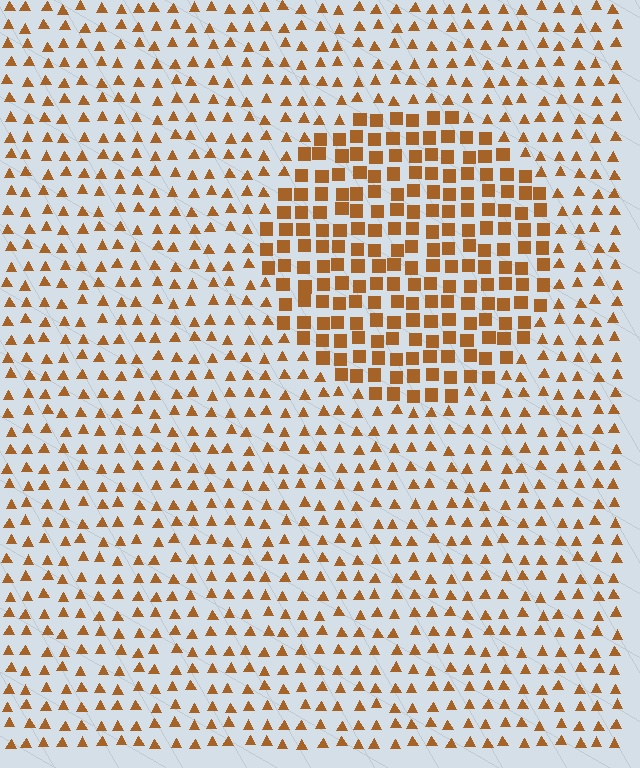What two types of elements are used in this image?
The image uses squares inside the circle region and triangles outside it.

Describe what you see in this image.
The image is filled with small brown elements arranged in a uniform grid. A circle-shaped region contains squares, while the surrounding area contains triangles. The boundary is defined purely by the change in element shape.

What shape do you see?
I see a circle.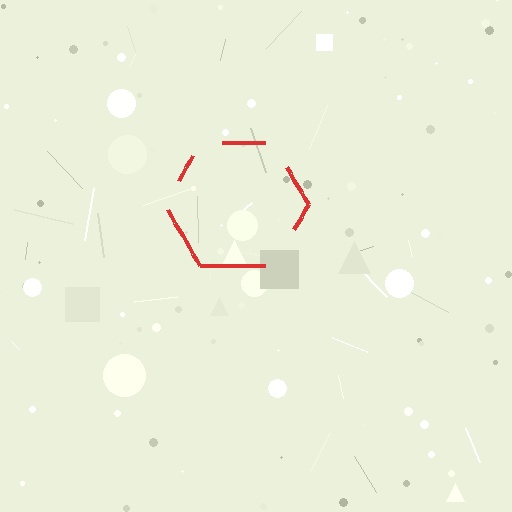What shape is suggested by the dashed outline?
The dashed outline suggests a hexagon.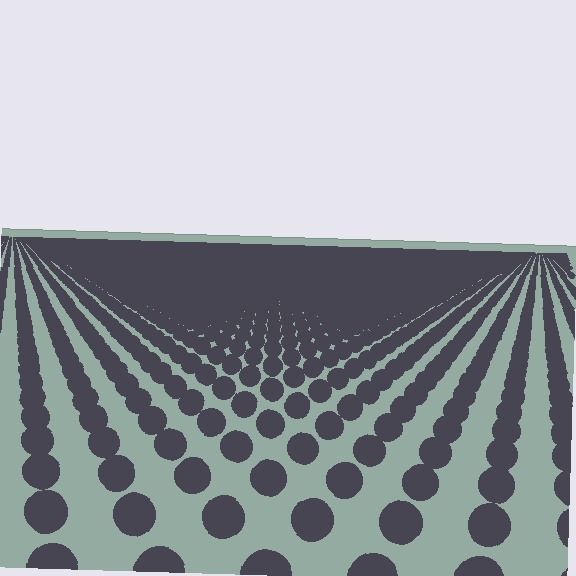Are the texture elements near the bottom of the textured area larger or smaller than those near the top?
Larger. Near the bottom, elements are closer to the viewer and appear at a bigger on-screen size.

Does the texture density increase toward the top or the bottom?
Density increases toward the top.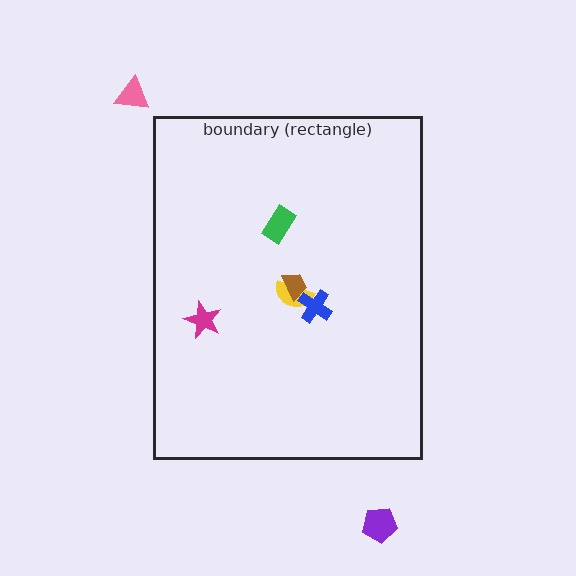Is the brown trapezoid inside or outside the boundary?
Inside.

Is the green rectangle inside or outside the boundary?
Inside.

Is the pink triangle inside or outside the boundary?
Outside.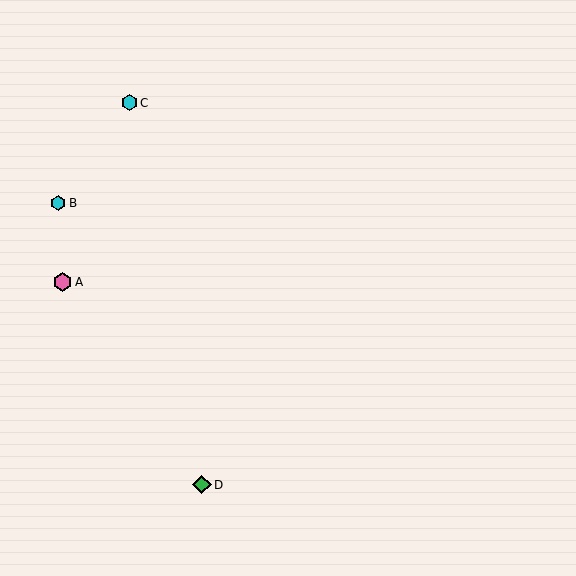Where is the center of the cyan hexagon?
The center of the cyan hexagon is at (58, 203).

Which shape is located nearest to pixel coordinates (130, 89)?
The cyan hexagon (labeled C) at (129, 103) is nearest to that location.